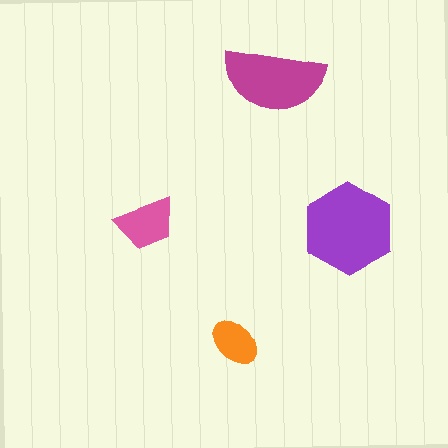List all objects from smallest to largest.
The orange ellipse, the pink trapezoid, the magenta semicircle, the purple hexagon.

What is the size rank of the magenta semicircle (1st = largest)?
2nd.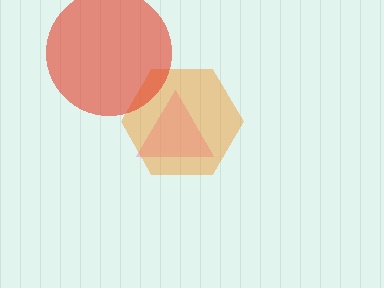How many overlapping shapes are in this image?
There are 3 overlapping shapes in the image.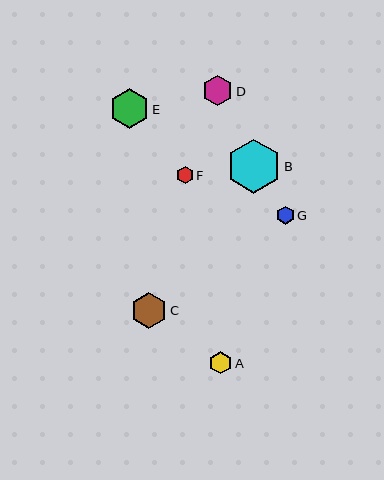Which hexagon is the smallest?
Hexagon F is the smallest with a size of approximately 16 pixels.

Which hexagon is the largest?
Hexagon B is the largest with a size of approximately 54 pixels.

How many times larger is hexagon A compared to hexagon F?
Hexagon A is approximately 1.4 times the size of hexagon F.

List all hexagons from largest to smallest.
From largest to smallest: B, E, C, D, A, G, F.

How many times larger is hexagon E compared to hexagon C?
Hexagon E is approximately 1.1 times the size of hexagon C.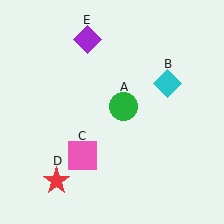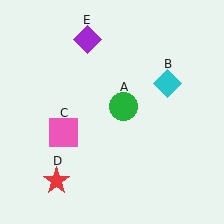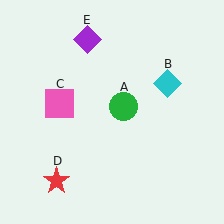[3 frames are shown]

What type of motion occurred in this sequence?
The pink square (object C) rotated clockwise around the center of the scene.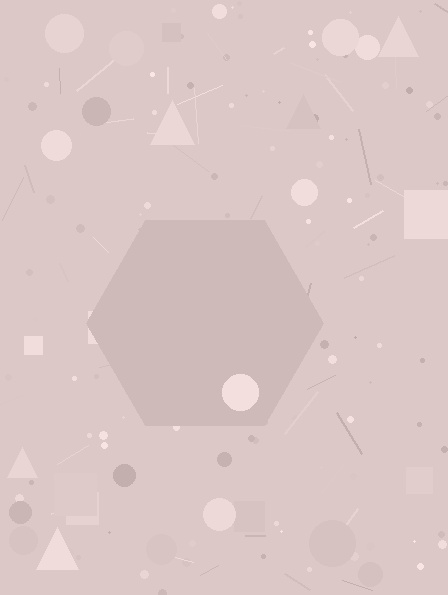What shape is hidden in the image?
A hexagon is hidden in the image.